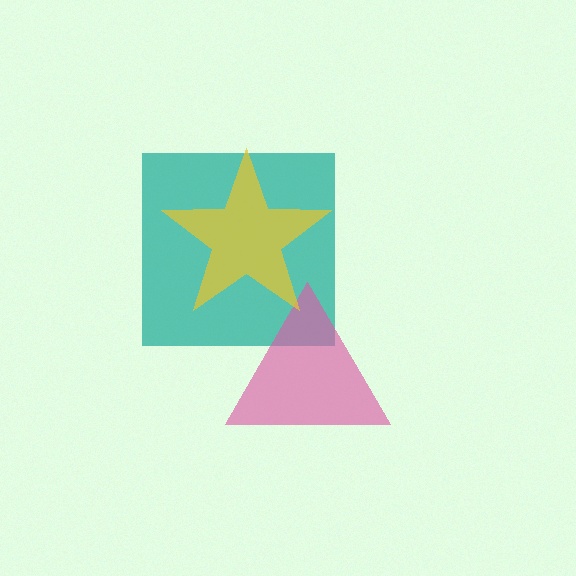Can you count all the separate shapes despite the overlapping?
Yes, there are 3 separate shapes.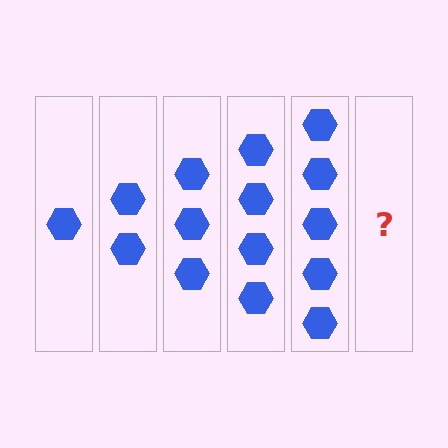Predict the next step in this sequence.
The next step is 6 hexagons.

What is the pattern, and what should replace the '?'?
The pattern is that each step adds one more hexagon. The '?' should be 6 hexagons.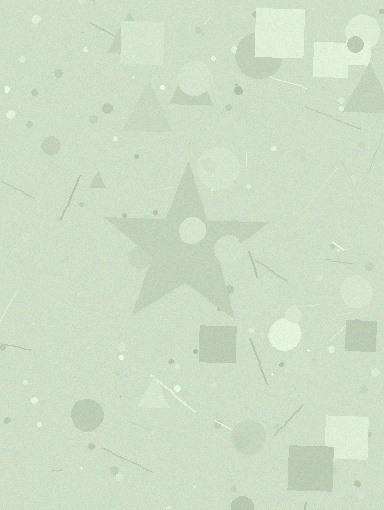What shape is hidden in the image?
A star is hidden in the image.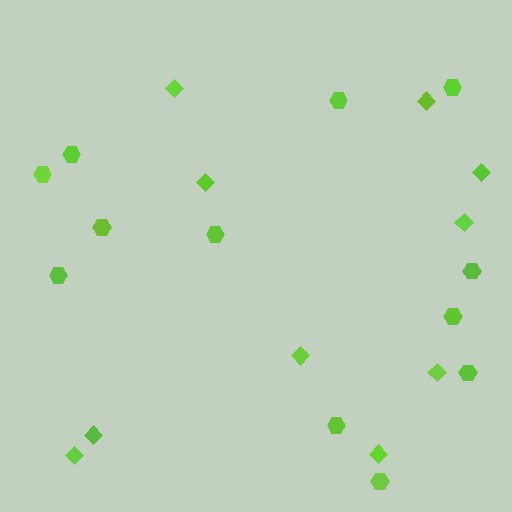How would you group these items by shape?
There are 2 groups: one group of hexagons (12) and one group of diamonds (10).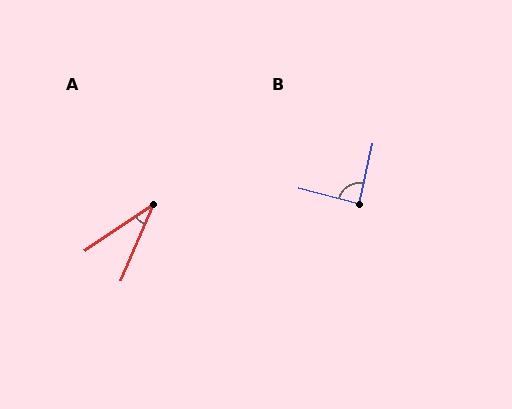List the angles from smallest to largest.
A (33°), B (88°).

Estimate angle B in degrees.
Approximately 88 degrees.